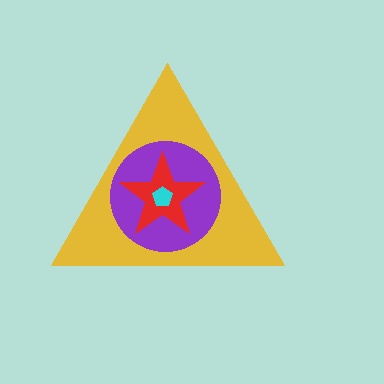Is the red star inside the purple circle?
Yes.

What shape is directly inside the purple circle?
The red star.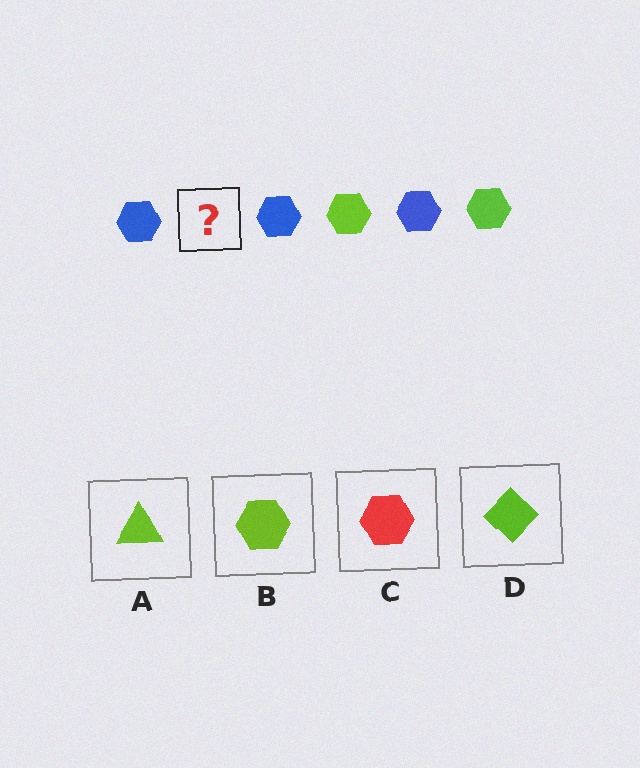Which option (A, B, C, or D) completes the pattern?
B.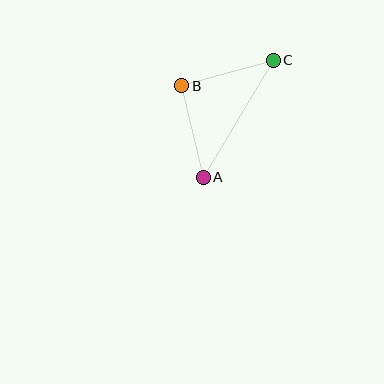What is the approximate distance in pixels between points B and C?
The distance between B and C is approximately 95 pixels.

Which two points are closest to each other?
Points A and B are closest to each other.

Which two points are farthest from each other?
Points A and C are farthest from each other.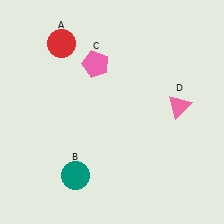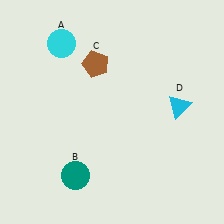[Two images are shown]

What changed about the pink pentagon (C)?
In Image 1, C is pink. In Image 2, it changed to brown.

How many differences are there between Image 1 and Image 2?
There are 3 differences between the two images.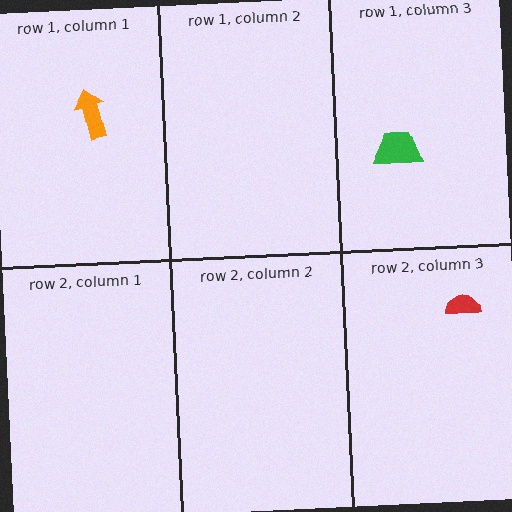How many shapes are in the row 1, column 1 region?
1.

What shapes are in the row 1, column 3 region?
The green trapezoid.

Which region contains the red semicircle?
The row 2, column 3 region.